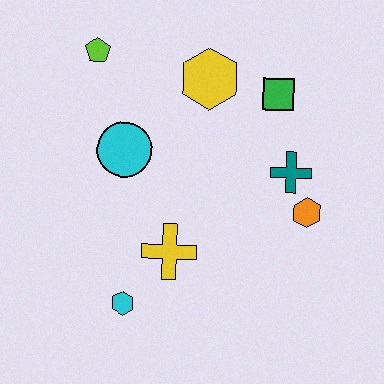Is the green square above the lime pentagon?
No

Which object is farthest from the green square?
The cyan hexagon is farthest from the green square.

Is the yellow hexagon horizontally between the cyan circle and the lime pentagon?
No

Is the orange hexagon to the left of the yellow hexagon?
No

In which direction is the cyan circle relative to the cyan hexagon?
The cyan circle is above the cyan hexagon.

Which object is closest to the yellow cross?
The cyan hexagon is closest to the yellow cross.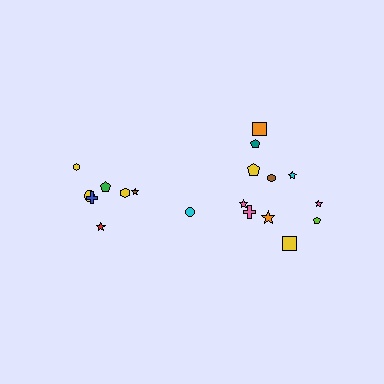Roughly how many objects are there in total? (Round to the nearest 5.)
Roughly 20 objects in total.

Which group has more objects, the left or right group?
The right group.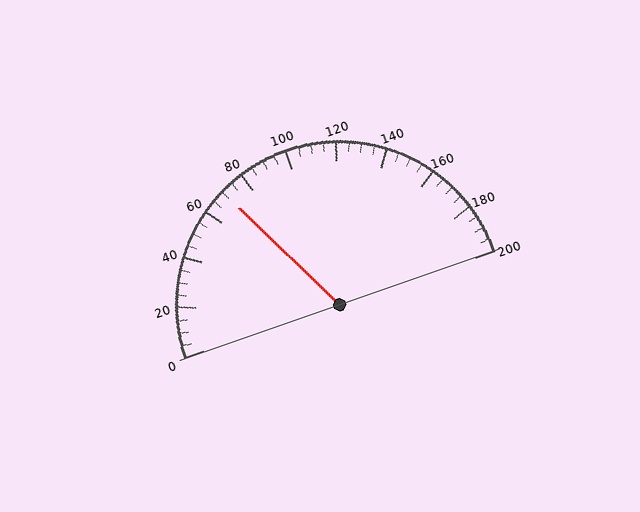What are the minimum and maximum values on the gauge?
The gauge ranges from 0 to 200.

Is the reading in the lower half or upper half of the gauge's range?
The reading is in the lower half of the range (0 to 200).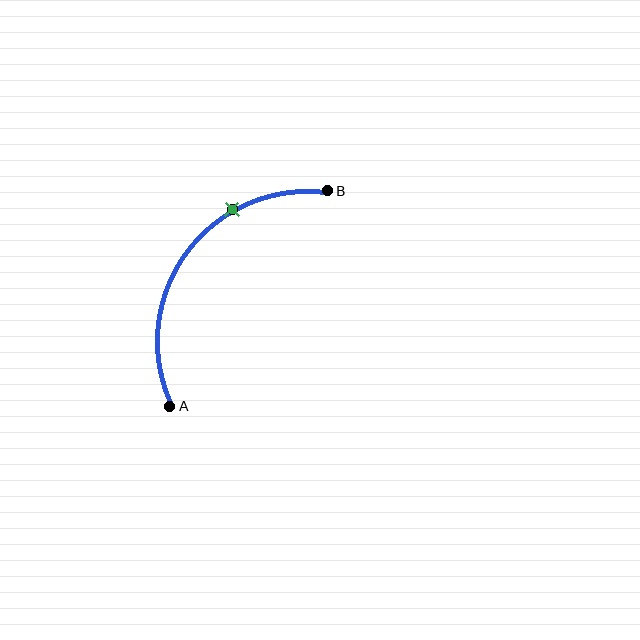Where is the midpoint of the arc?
The arc midpoint is the point on the curve farthest from the straight line joining A and B. It sits above and to the left of that line.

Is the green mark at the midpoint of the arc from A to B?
No. The green mark lies on the arc but is closer to endpoint B. The arc midpoint would be at the point on the curve equidistant along the arc from both A and B.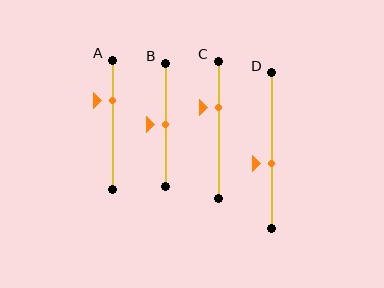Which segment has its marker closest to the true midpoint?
Segment B has its marker closest to the true midpoint.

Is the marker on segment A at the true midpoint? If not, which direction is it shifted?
No, the marker on segment A is shifted upward by about 18% of the segment length.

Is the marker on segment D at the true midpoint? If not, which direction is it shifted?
No, the marker on segment D is shifted downward by about 8% of the segment length.